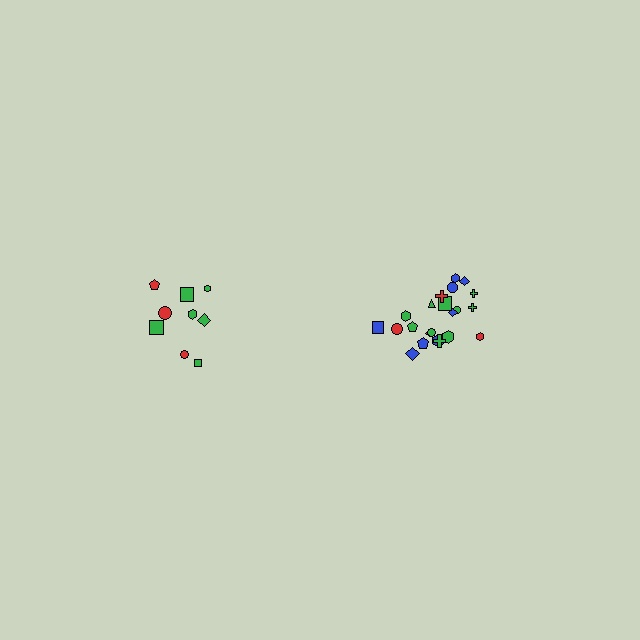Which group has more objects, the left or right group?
The right group.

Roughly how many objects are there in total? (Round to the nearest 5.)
Roughly 30 objects in total.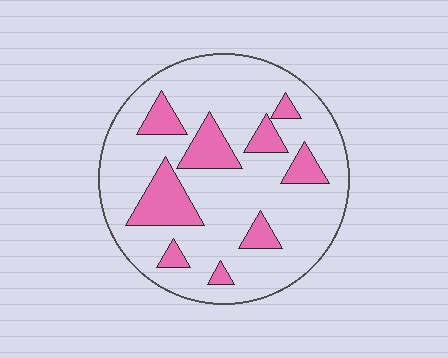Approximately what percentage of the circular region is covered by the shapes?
Approximately 20%.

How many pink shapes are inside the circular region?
9.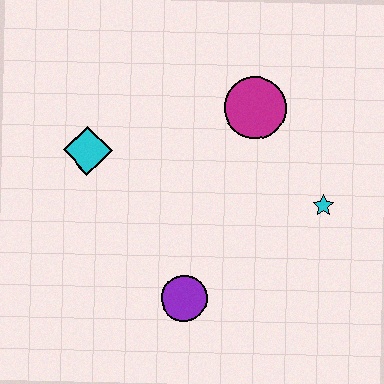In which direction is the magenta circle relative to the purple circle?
The magenta circle is above the purple circle.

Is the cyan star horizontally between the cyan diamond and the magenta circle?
No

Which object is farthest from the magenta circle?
The purple circle is farthest from the magenta circle.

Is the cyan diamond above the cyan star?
Yes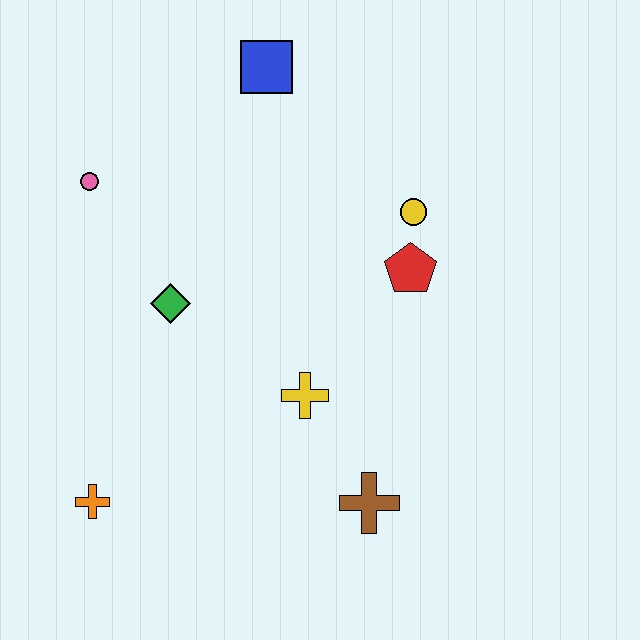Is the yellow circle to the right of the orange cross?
Yes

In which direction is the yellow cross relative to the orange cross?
The yellow cross is to the right of the orange cross.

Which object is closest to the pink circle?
The green diamond is closest to the pink circle.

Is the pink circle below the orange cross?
No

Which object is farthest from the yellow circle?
The orange cross is farthest from the yellow circle.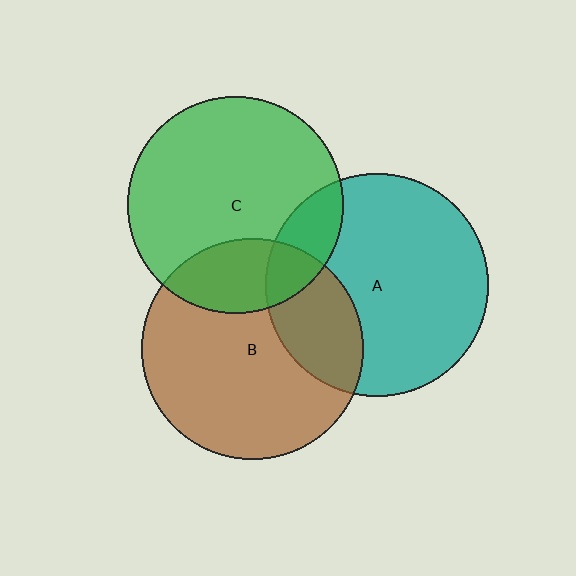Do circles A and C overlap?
Yes.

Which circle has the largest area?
Circle A (teal).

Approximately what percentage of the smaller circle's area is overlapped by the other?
Approximately 15%.